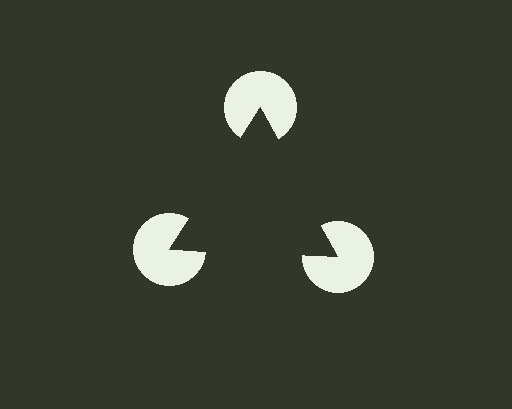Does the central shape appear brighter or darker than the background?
It typically appears slightly darker than the background, even though no actual brightness change is drawn.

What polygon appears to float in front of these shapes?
An illusory triangle — its edges are inferred from the aligned wedge cuts in the pac-man discs, not physically drawn.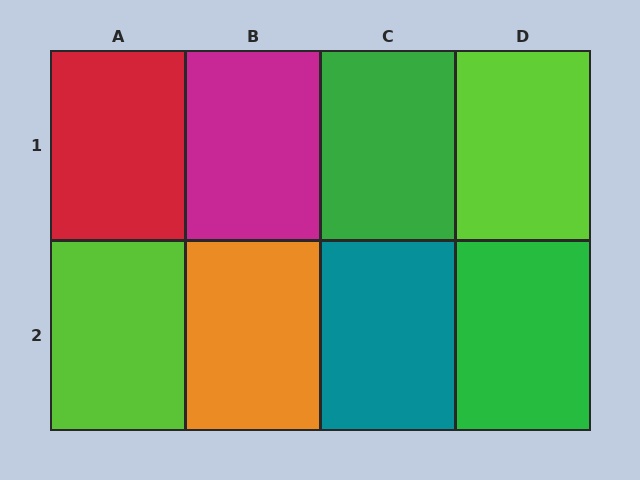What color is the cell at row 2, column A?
Lime.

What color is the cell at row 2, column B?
Orange.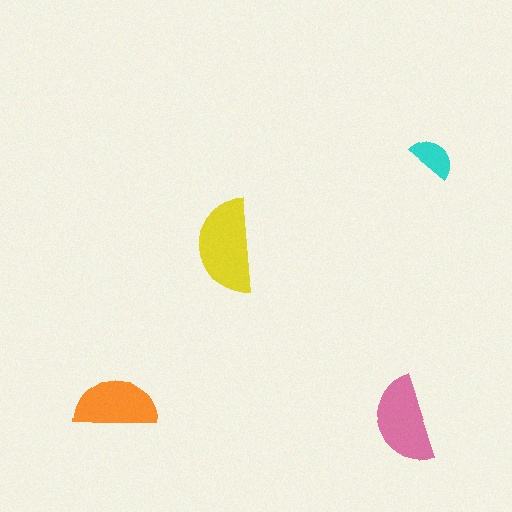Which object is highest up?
The cyan semicircle is topmost.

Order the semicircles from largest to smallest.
the yellow one, the pink one, the orange one, the cyan one.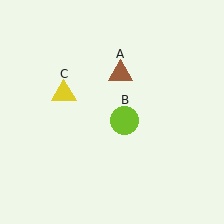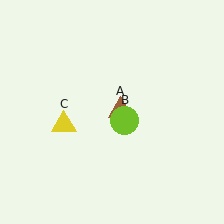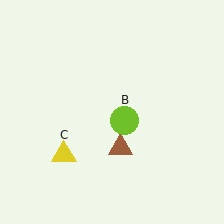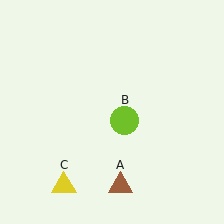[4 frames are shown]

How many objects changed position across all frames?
2 objects changed position: brown triangle (object A), yellow triangle (object C).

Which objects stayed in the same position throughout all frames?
Lime circle (object B) remained stationary.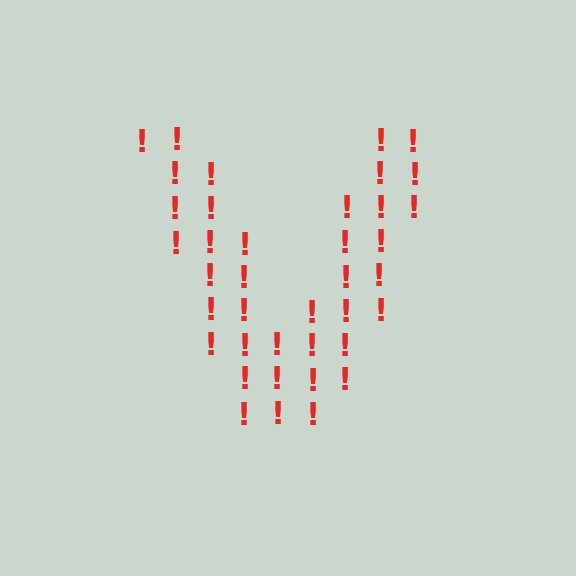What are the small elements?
The small elements are exclamation marks.